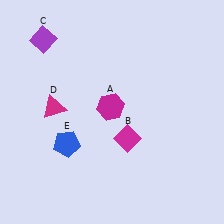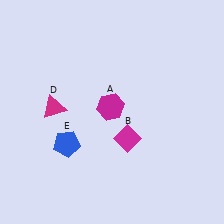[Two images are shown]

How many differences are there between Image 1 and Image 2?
There is 1 difference between the two images.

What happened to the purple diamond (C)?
The purple diamond (C) was removed in Image 2. It was in the top-left area of Image 1.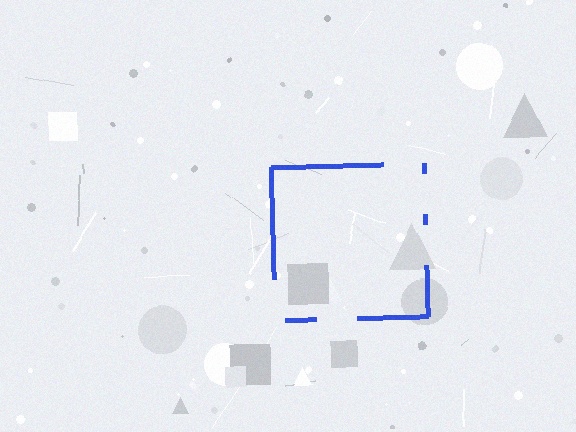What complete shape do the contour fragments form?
The contour fragments form a square.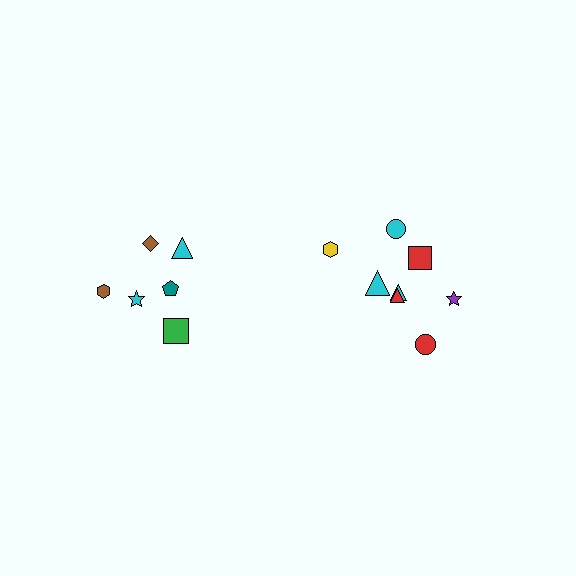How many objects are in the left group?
There are 6 objects.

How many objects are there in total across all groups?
There are 14 objects.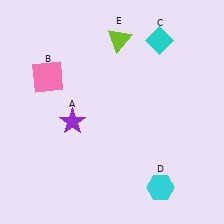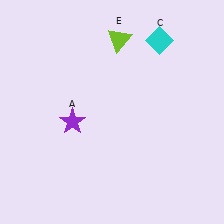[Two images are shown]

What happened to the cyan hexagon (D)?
The cyan hexagon (D) was removed in Image 2. It was in the bottom-right area of Image 1.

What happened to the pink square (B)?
The pink square (B) was removed in Image 2. It was in the top-left area of Image 1.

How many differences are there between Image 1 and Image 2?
There are 2 differences between the two images.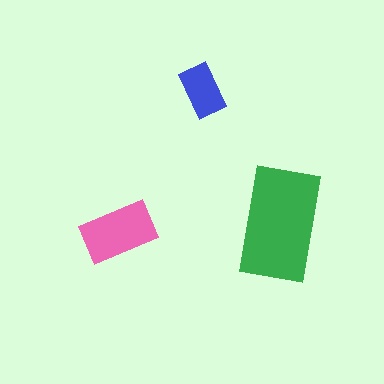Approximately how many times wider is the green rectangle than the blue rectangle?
About 2 times wider.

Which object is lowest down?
The pink rectangle is bottommost.